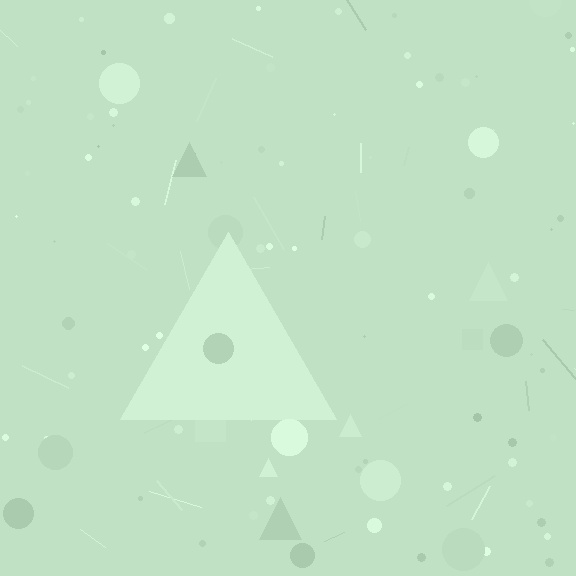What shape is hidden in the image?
A triangle is hidden in the image.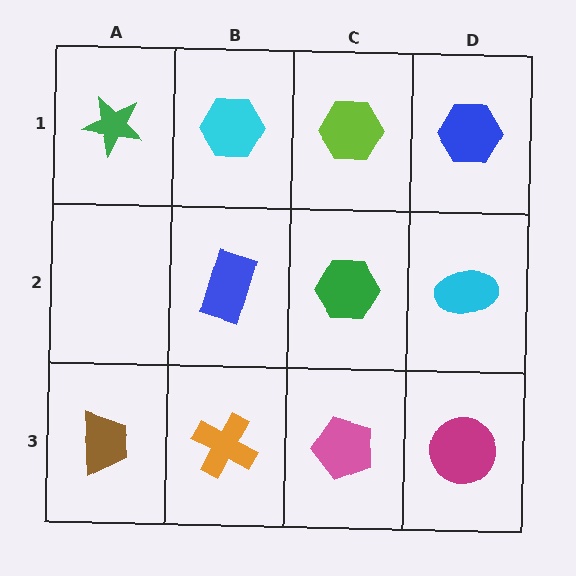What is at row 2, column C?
A green hexagon.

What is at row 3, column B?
An orange cross.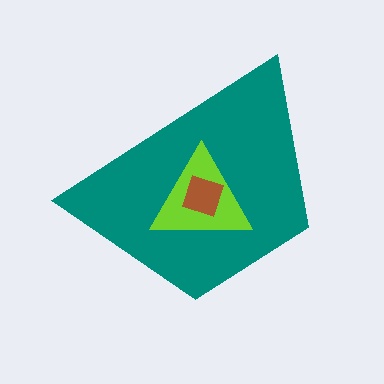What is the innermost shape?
The brown diamond.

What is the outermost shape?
The teal trapezoid.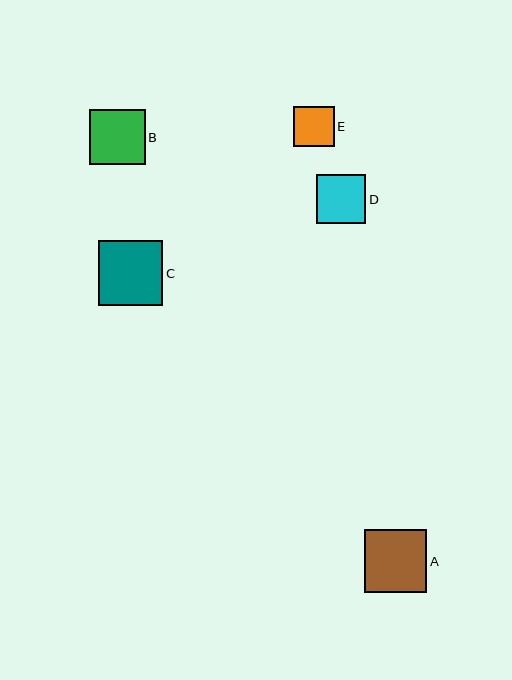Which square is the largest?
Square C is the largest with a size of approximately 64 pixels.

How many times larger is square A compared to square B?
Square A is approximately 1.1 times the size of square B.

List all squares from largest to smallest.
From largest to smallest: C, A, B, D, E.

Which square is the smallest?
Square E is the smallest with a size of approximately 41 pixels.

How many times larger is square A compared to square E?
Square A is approximately 1.5 times the size of square E.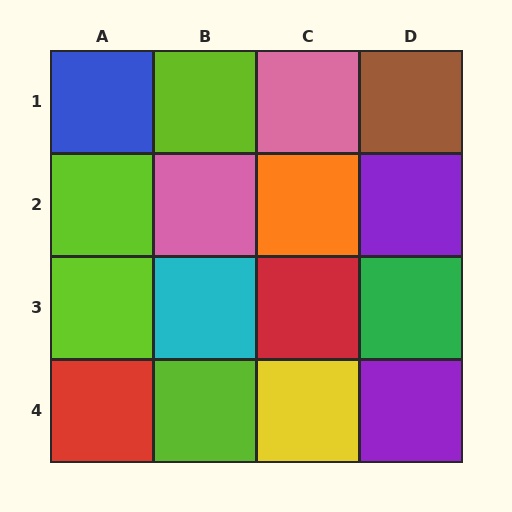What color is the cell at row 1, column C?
Pink.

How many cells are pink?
2 cells are pink.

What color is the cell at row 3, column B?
Cyan.